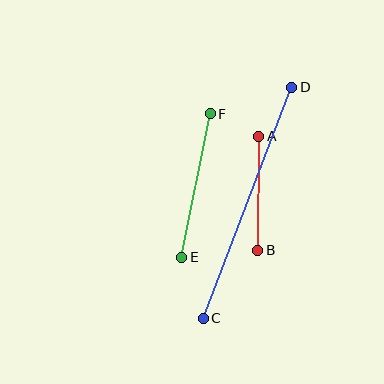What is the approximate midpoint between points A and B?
The midpoint is at approximately (258, 193) pixels.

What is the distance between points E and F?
The distance is approximately 146 pixels.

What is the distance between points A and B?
The distance is approximately 114 pixels.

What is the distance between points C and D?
The distance is approximately 247 pixels.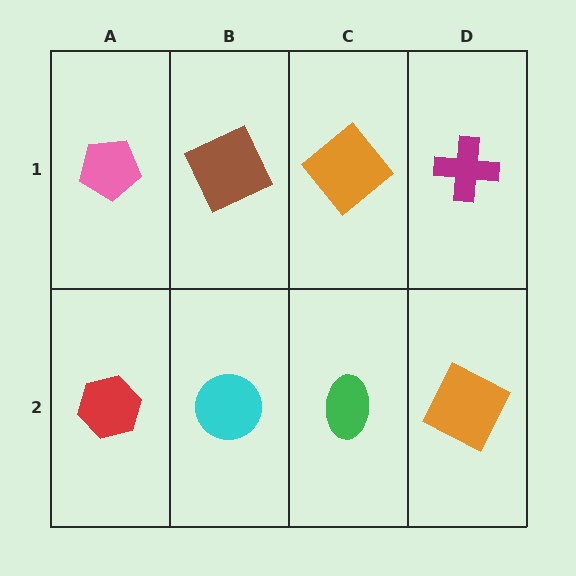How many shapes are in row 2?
4 shapes.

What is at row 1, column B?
A brown square.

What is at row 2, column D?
An orange square.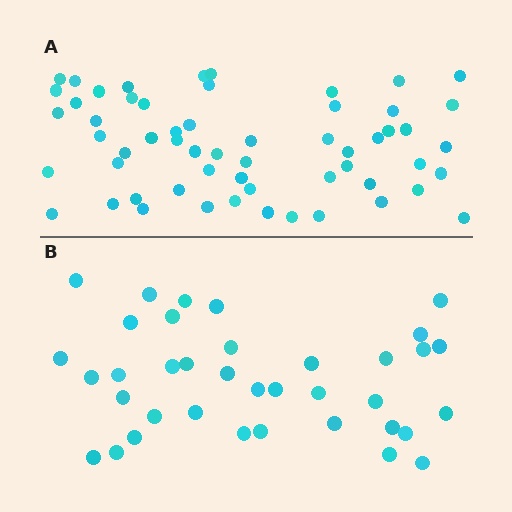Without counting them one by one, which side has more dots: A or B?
Region A (the top region) has more dots.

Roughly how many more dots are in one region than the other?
Region A has approximately 20 more dots than region B.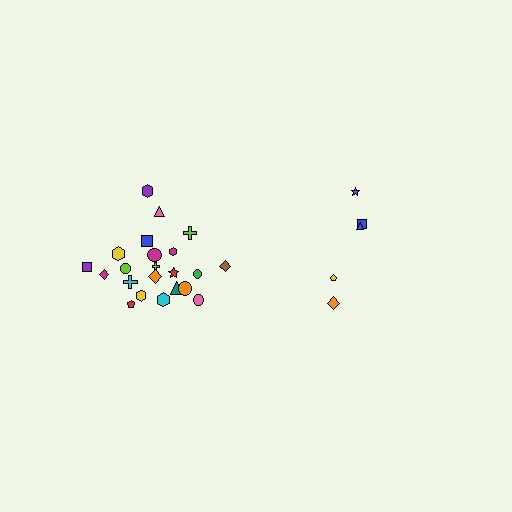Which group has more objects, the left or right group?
The left group.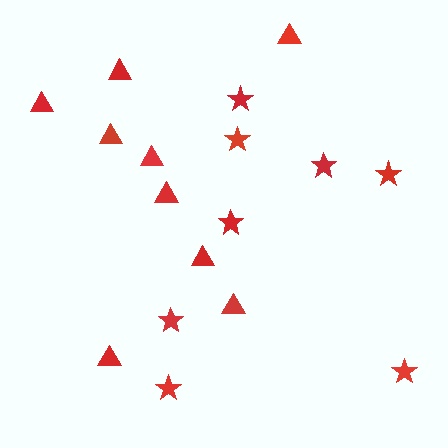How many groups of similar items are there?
There are 2 groups: one group of triangles (9) and one group of stars (8).